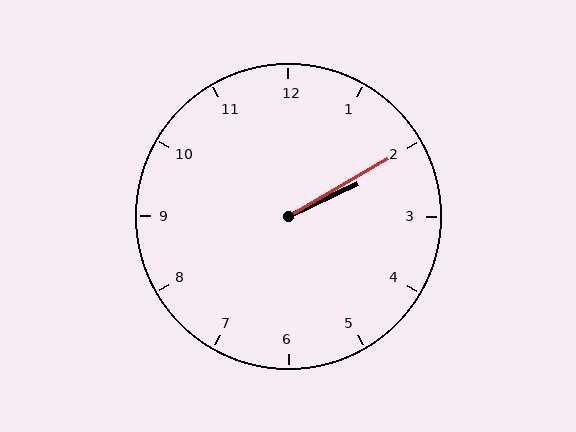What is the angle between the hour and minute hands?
Approximately 5 degrees.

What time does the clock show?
2:10.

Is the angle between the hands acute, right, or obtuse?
It is acute.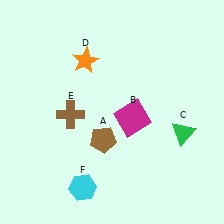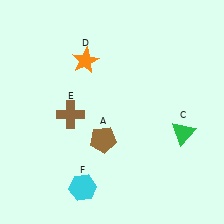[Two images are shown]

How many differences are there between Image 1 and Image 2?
There is 1 difference between the two images.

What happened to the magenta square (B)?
The magenta square (B) was removed in Image 2. It was in the bottom-right area of Image 1.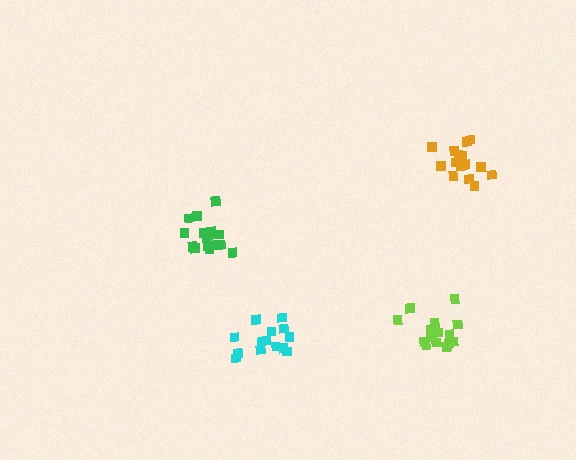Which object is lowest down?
The cyan cluster is bottommost.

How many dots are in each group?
Group 1: 14 dots, Group 2: 16 dots, Group 3: 17 dots, Group 4: 16 dots (63 total).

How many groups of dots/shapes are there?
There are 4 groups.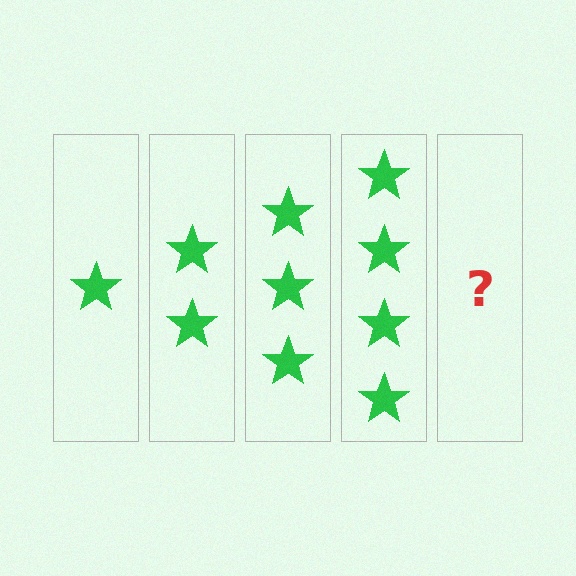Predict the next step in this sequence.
The next step is 5 stars.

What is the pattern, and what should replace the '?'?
The pattern is that each step adds one more star. The '?' should be 5 stars.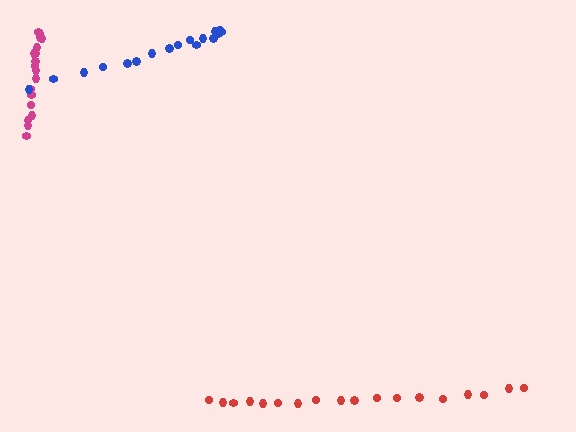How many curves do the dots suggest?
There are 3 distinct paths.